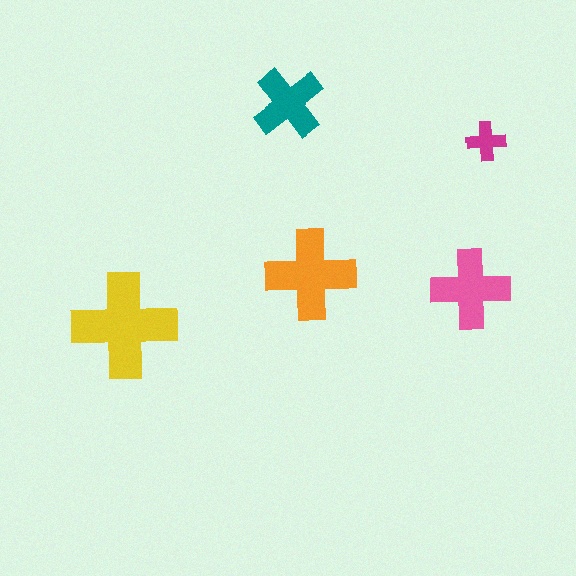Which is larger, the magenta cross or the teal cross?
The teal one.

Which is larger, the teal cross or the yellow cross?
The yellow one.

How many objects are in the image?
There are 5 objects in the image.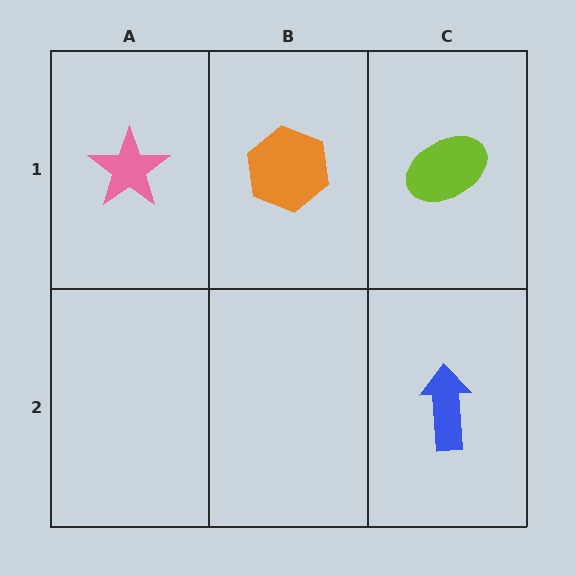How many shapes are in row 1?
3 shapes.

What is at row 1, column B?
An orange hexagon.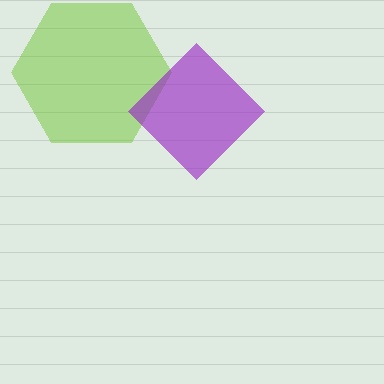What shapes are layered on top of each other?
The layered shapes are: a lime hexagon, a purple diamond.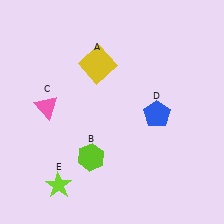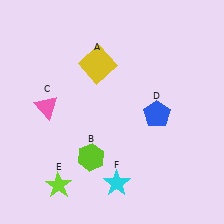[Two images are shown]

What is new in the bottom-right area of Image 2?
A cyan star (F) was added in the bottom-right area of Image 2.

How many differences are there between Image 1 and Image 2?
There is 1 difference between the two images.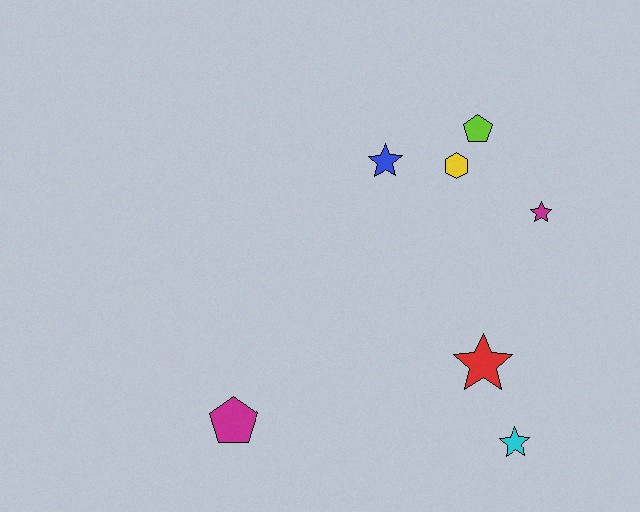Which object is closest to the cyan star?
The red star is closest to the cyan star.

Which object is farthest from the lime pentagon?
The magenta pentagon is farthest from the lime pentagon.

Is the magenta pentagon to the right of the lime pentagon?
No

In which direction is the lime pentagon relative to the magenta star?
The lime pentagon is above the magenta star.